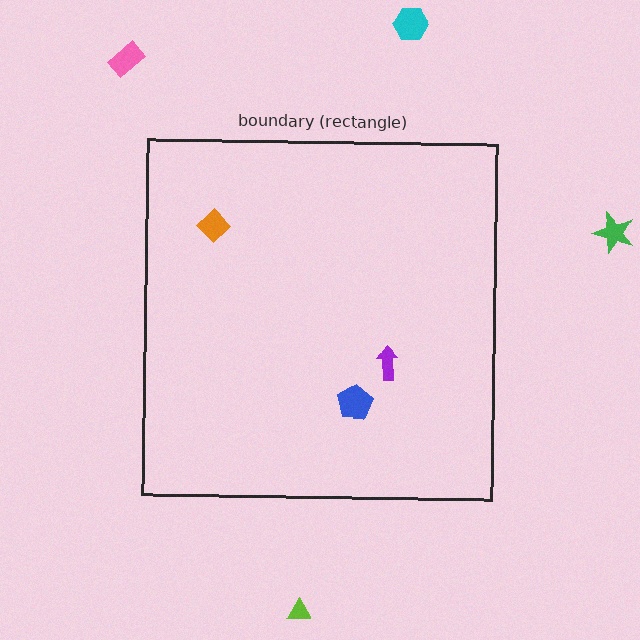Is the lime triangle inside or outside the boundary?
Outside.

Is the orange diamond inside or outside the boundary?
Inside.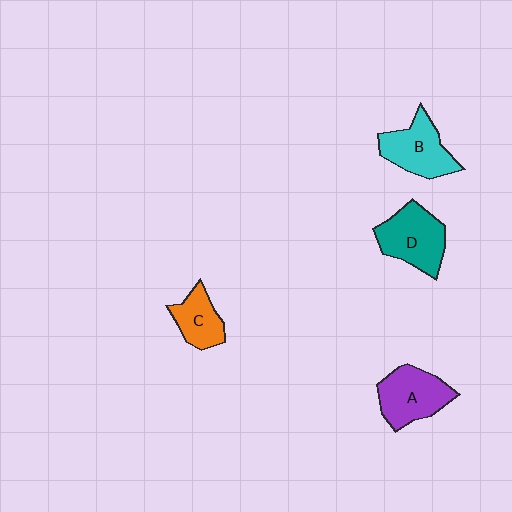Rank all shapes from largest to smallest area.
From largest to smallest: D (teal), A (purple), B (cyan), C (orange).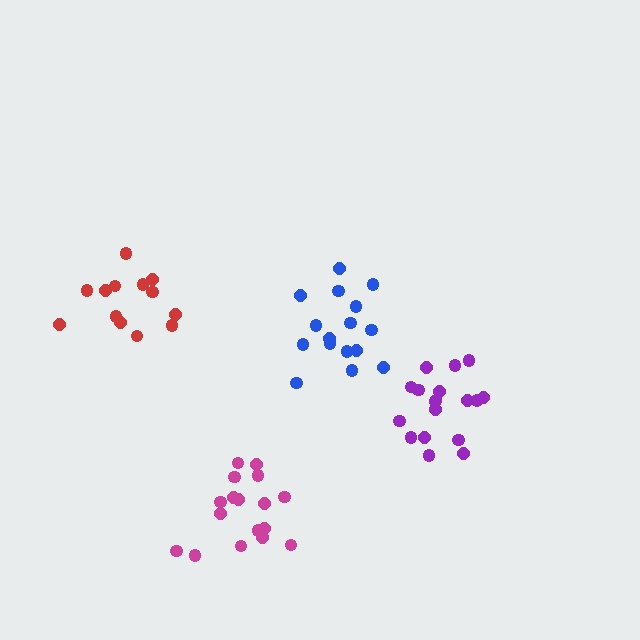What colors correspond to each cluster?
The clusters are colored: magenta, purple, blue, red.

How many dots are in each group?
Group 1: 17 dots, Group 2: 18 dots, Group 3: 16 dots, Group 4: 13 dots (64 total).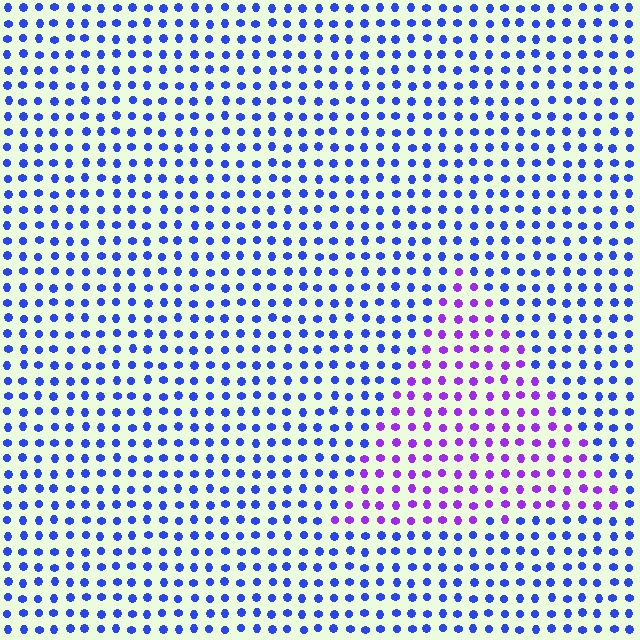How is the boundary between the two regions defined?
The boundary is defined purely by a slight shift in hue (about 45 degrees). Spacing, size, and orientation are identical on both sides.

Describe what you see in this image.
The image is filled with small blue elements in a uniform arrangement. A triangle-shaped region is visible where the elements are tinted to a slightly different hue, forming a subtle color boundary.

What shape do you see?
I see a triangle.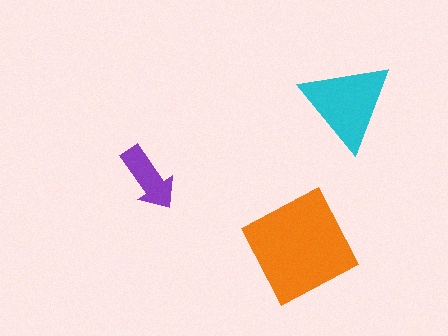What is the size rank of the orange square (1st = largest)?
1st.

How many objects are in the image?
There are 3 objects in the image.